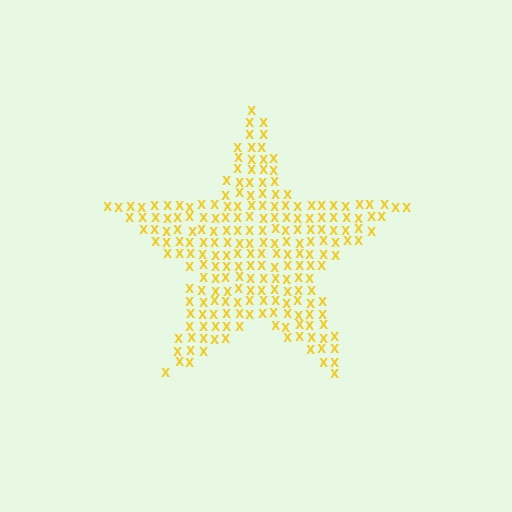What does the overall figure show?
The overall figure shows a star.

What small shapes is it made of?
It is made of small letter X's.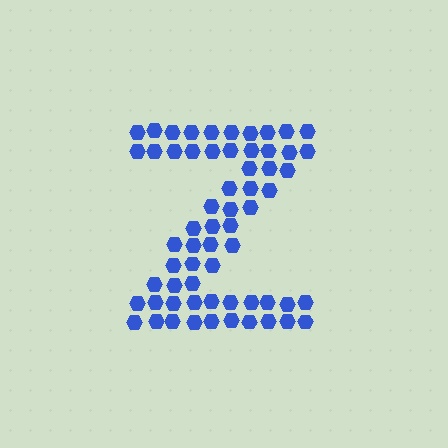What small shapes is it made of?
It is made of small hexagons.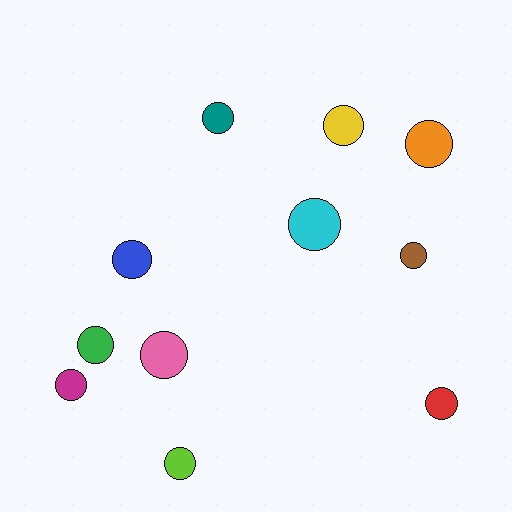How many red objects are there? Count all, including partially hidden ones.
There is 1 red object.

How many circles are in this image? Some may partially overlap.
There are 11 circles.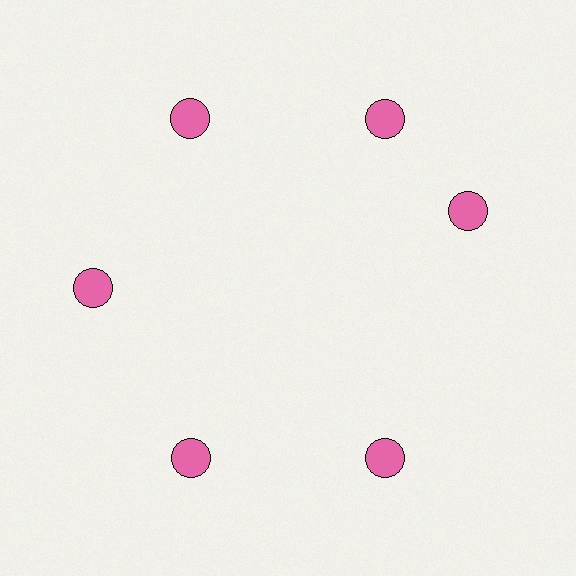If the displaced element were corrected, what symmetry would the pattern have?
It would have 6-fold rotational symmetry — the pattern would map onto itself every 60 degrees.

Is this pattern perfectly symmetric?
No. The 6 pink circles are arranged in a ring, but one element near the 3 o'clock position is rotated out of alignment along the ring, breaking the 6-fold rotational symmetry.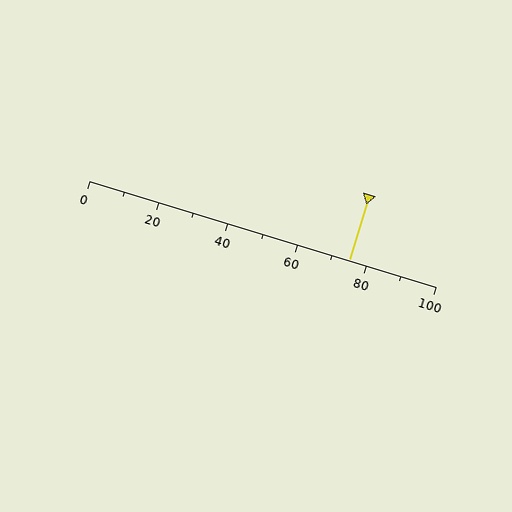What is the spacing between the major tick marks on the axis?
The major ticks are spaced 20 apart.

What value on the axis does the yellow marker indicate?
The marker indicates approximately 75.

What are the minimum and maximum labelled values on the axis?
The axis runs from 0 to 100.